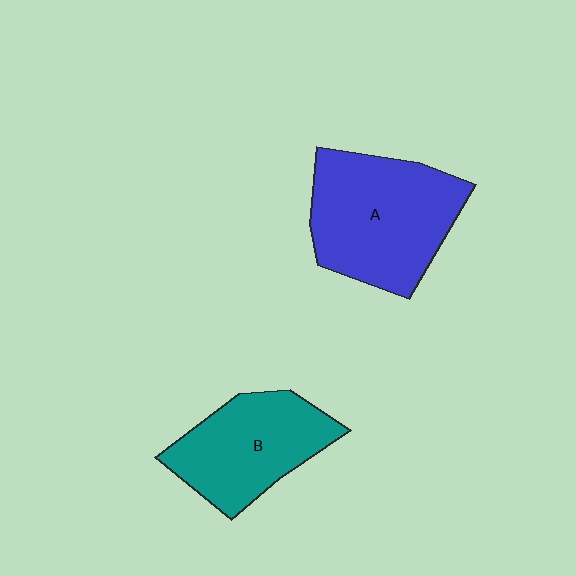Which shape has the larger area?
Shape A (blue).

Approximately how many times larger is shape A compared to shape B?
Approximately 1.3 times.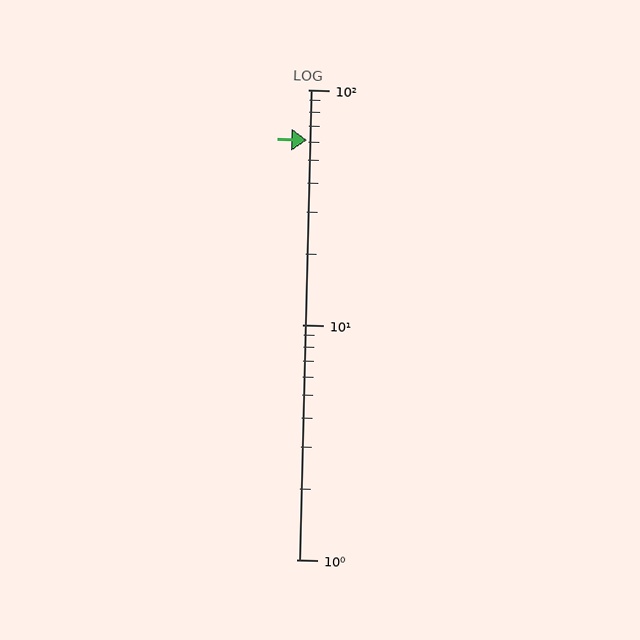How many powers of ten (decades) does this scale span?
The scale spans 2 decades, from 1 to 100.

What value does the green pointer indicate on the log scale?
The pointer indicates approximately 61.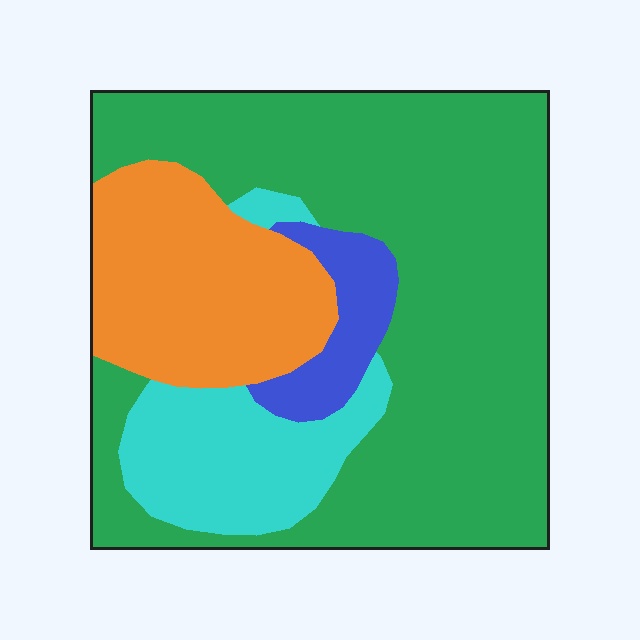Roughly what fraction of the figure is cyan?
Cyan takes up about one sixth (1/6) of the figure.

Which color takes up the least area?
Blue, at roughly 5%.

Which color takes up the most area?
Green, at roughly 60%.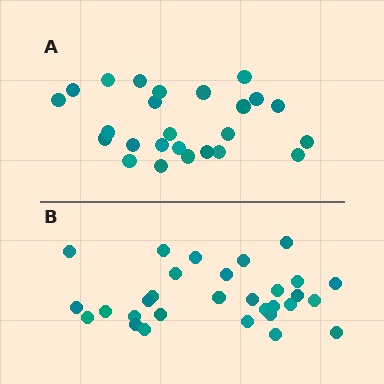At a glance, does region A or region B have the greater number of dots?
Region B (the bottom region) has more dots.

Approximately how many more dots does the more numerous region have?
Region B has about 5 more dots than region A.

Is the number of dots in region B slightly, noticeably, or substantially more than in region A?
Region B has only slightly more — the two regions are fairly close. The ratio is roughly 1.2 to 1.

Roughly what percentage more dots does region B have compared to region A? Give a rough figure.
About 20% more.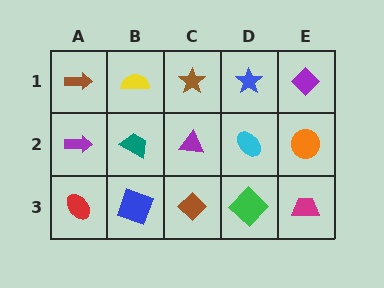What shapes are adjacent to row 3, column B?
A teal trapezoid (row 2, column B), a red ellipse (row 3, column A), a brown diamond (row 3, column C).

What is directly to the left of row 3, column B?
A red ellipse.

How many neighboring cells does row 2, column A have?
3.